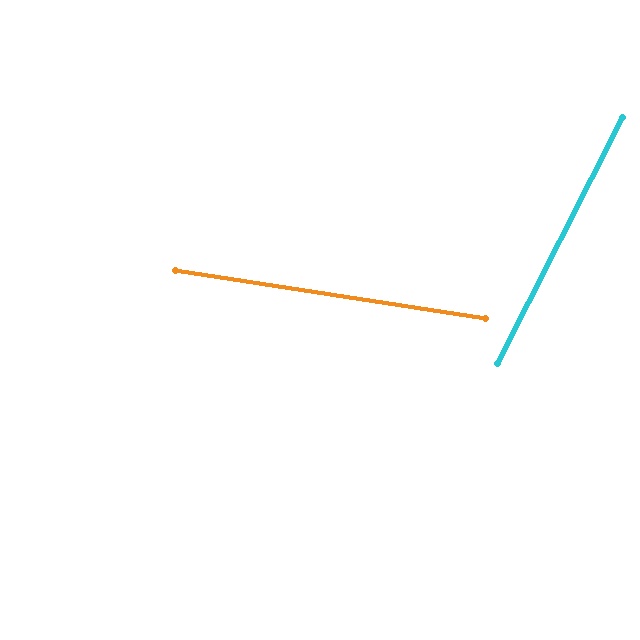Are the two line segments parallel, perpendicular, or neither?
Neither parallel nor perpendicular — they differ by about 72°.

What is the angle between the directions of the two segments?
Approximately 72 degrees.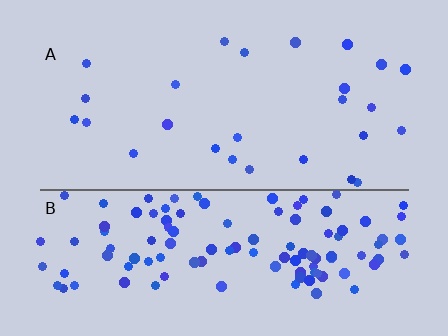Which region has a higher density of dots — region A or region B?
B (the bottom).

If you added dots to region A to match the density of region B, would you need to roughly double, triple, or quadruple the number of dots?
Approximately quadruple.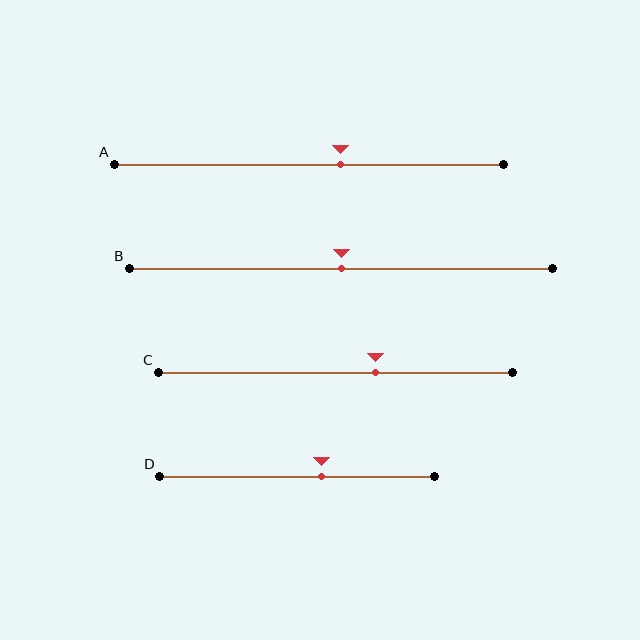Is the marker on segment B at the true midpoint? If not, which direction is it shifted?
Yes, the marker on segment B is at the true midpoint.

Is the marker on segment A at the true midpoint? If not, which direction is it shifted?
No, the marker on segment A is shifted to the right by about 8% of the segment length.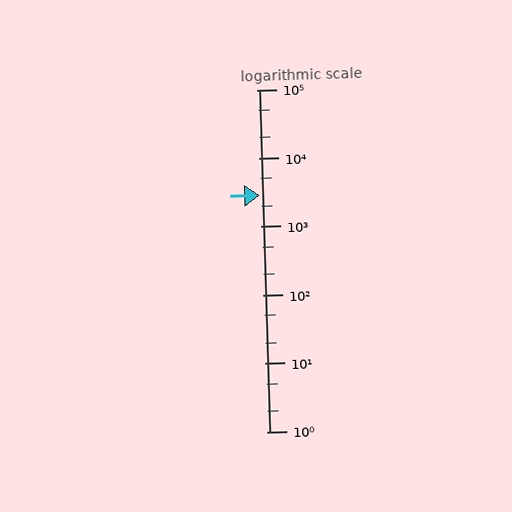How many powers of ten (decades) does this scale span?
The scale spans 5 decades, from 1 to 100000.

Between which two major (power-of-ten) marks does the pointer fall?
The pointer is between 1000 and 10000.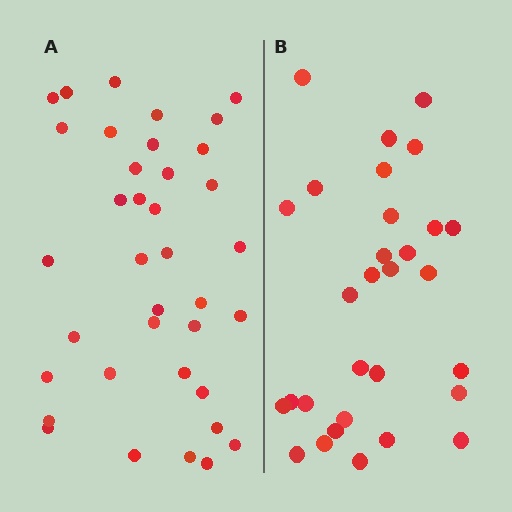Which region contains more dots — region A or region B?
Region A (the left region) has more dots.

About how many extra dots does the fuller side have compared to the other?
Region A has roughly 8 or so more dots than region B.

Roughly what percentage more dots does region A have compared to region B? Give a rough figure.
About 25% more.